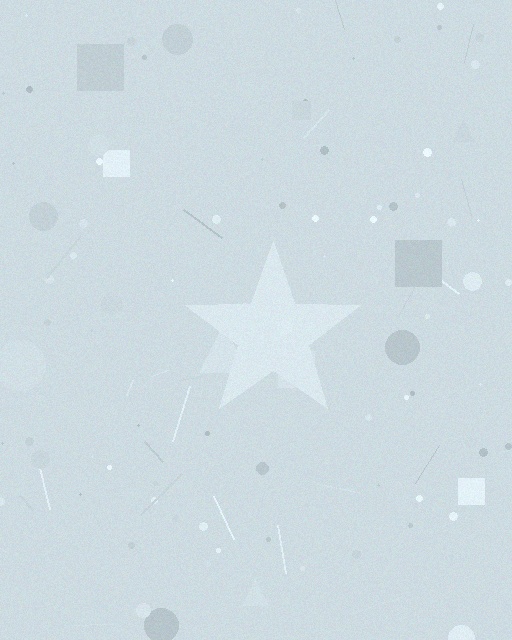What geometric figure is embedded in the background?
A star is embedded in the background.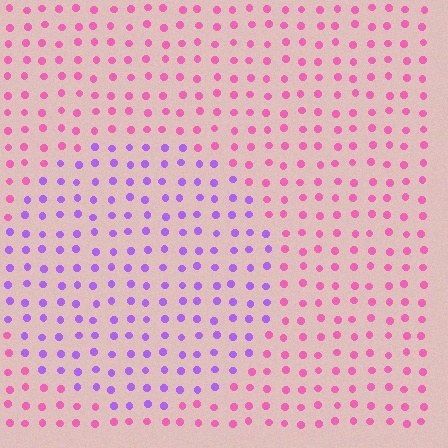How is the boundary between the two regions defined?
The boundary is defined purely by a slight shift in hue (about 51 degrees). Spacing, size, and orientation are identical on both sides.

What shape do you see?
I see a circle.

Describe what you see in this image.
The image is filled with small pink elements in a uniform arrangement. A circle-shaped region is visible where the elements are tinted to a slightly different hue, forming a subtle color boundary.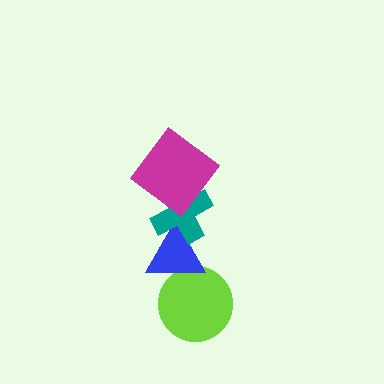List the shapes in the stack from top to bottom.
From top to bottom: the magenta diamond, the teal cross, the blue triangle, the lime circle.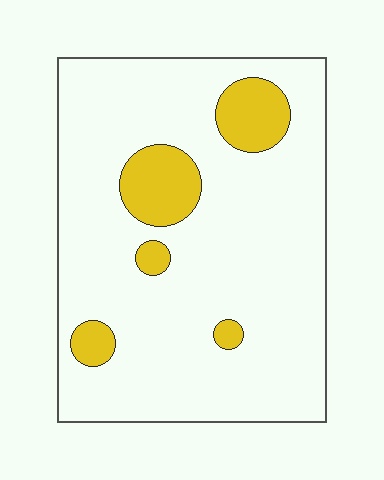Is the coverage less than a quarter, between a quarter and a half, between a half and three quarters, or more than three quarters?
Less than a quarter.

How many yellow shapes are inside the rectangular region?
5.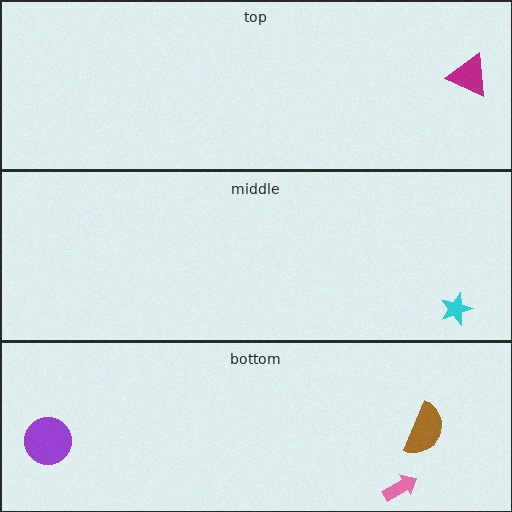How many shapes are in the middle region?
1.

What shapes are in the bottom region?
The purple circle, the pink arrow, the brown semicircle.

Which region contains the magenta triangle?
The top region.